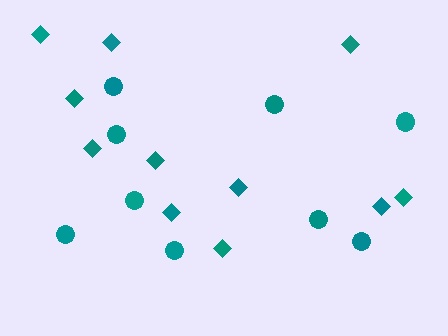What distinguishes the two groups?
There are 2 groups: one group of diamonds (11) and one group of circles (9).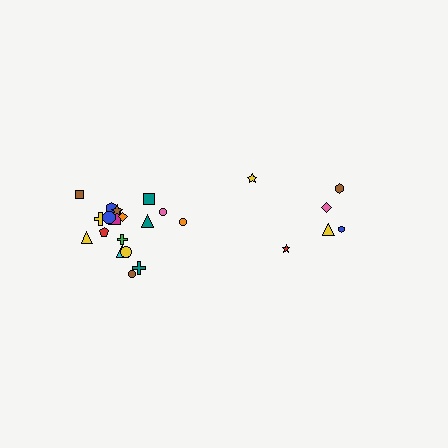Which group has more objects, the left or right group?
The left group.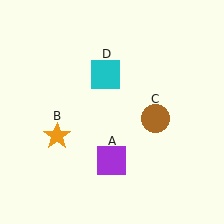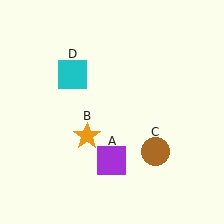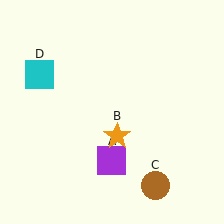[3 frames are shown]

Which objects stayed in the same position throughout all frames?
Purple square (object A) remained stationary.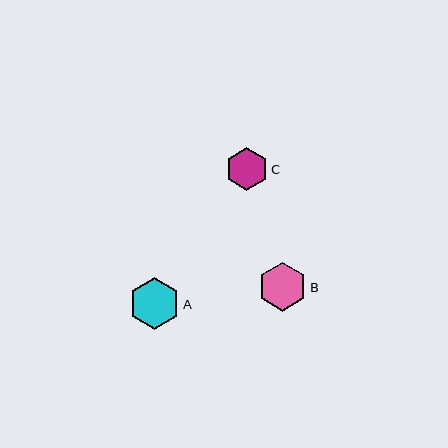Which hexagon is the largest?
Hexagon A is the largest with a size of approximately 52 pixels.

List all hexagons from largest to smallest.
From largest to smallest: A, B, C.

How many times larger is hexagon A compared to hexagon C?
Hexagon A is approximately 1.2 times the size of hexagon C.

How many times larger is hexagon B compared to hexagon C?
Hexagon B is approximately 1.2 times the size of hexagon C.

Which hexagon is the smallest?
Hexagon C is the smallest with a size of approximately 43 pixels.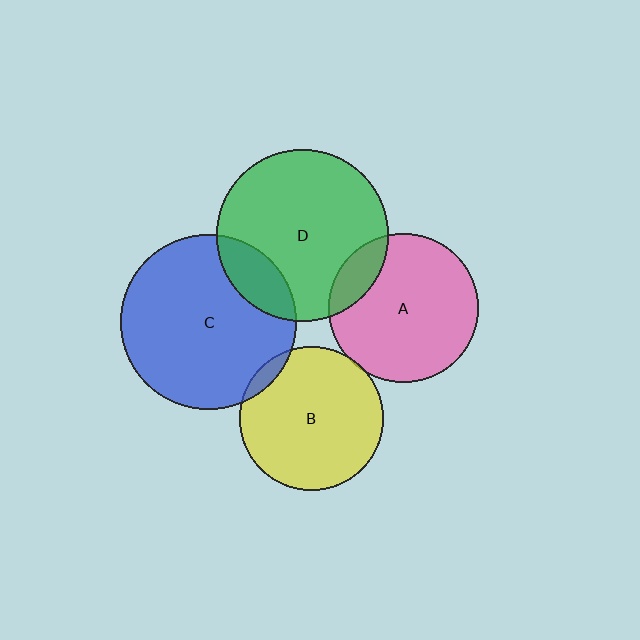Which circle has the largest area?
Circle C (blue).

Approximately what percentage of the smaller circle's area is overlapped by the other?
Approximately 5%.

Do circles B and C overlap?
Yes.